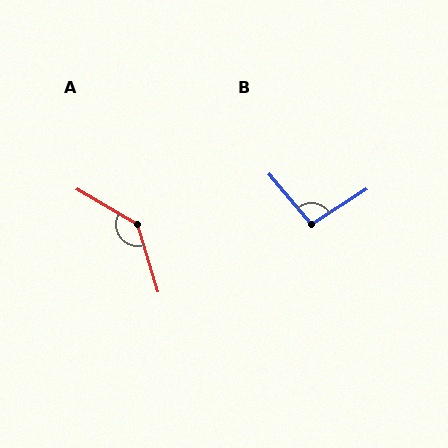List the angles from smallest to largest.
B (98°), A (138°).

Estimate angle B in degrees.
Approximately 98 degrees.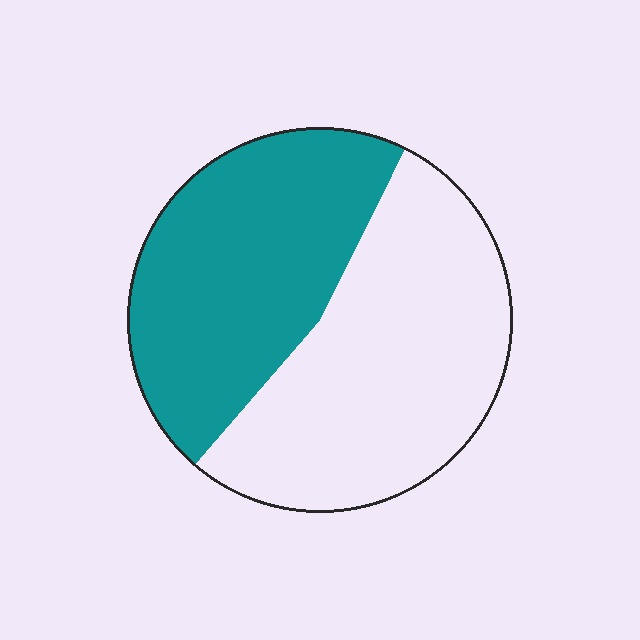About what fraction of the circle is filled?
About one half (1/2).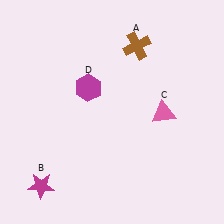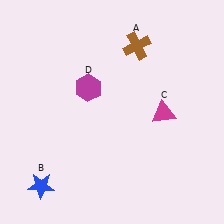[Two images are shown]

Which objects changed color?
B changed from magenta to blue. C changed from pink to magenta.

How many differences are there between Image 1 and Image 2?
There are 2 differences between the two images.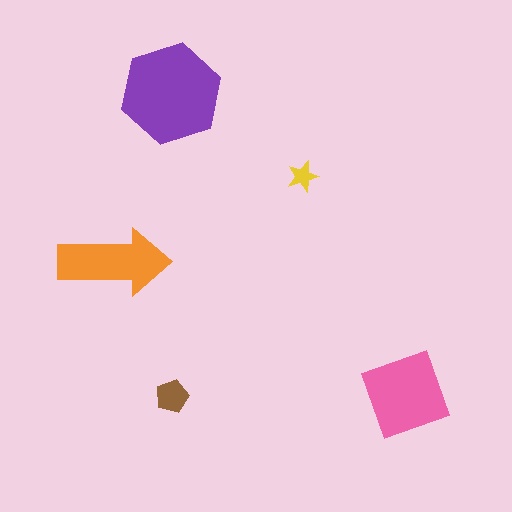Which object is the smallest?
The yellow star.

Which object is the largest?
The purple hexagon.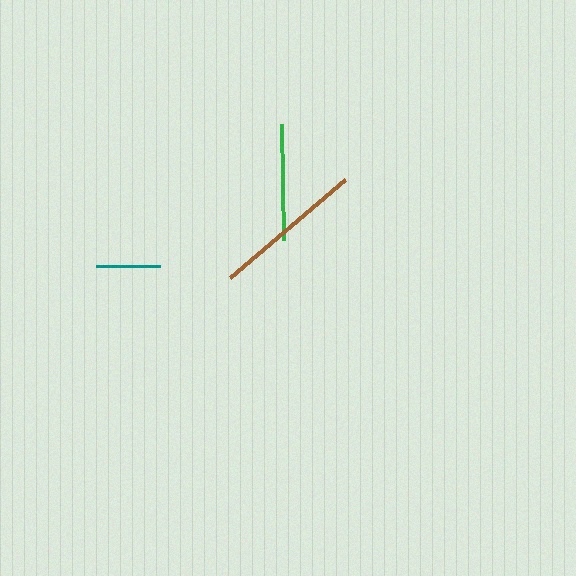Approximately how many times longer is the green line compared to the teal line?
The green line is approximately 1.8 times the length of the teal line.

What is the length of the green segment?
The green segment is approximately 116 pixels long.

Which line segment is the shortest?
The teal line is the shortest at approximately 65 pixels.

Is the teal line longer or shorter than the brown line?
The brown line is longer than the teal line.